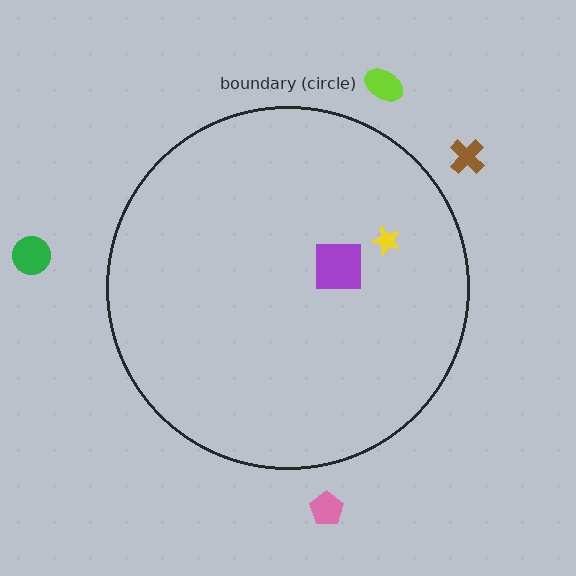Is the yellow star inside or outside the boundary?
Inside.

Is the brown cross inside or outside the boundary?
Outside.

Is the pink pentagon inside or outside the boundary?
Outside.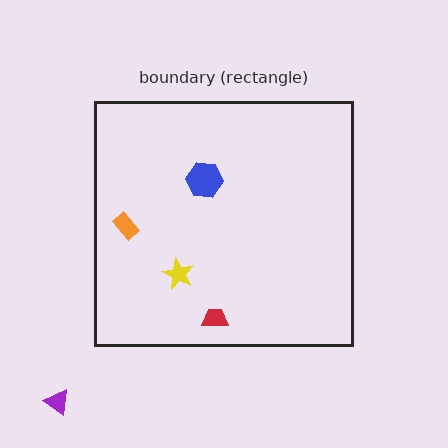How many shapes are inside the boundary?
4 inside, 1 outside.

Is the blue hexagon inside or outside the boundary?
Inside.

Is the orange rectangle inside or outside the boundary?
Inside.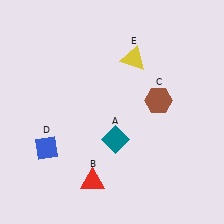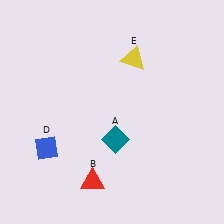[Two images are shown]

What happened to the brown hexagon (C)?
The brown hexagon (C) was removed in Image 2. It was in the top-right area of Image 1.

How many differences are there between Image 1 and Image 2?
There is 1 difference between the two images.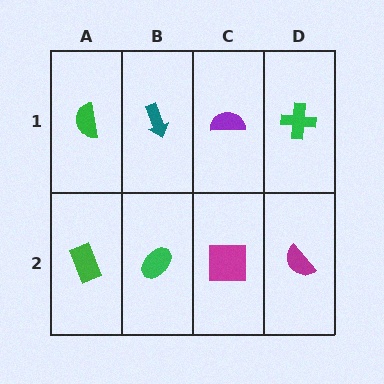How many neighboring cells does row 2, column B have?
3.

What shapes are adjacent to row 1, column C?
A magenta square (row 2, column C), a teal arrow (row 1, column B), a green cross (row 1, column D).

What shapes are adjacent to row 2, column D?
A green cross (row 1, column D), a magenta square (row 2, column C).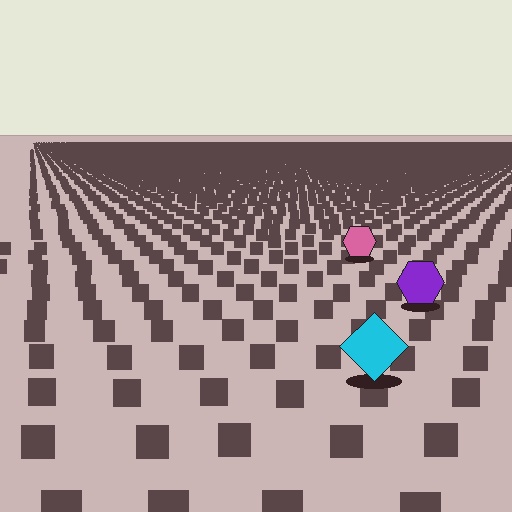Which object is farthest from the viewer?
The pink hexagon is farthest from the viewer. It appears smaller and the ground texture around it is denser.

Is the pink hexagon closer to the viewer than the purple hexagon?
No. The purple hexagon is closer — you can tell from the texture gradient: the ground texture is coarser near it.